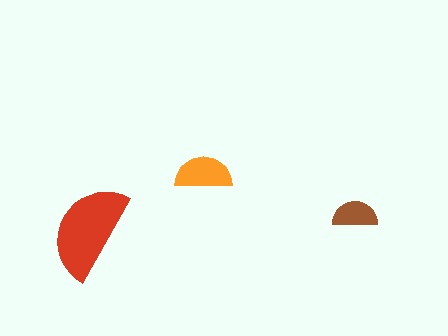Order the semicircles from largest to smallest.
the red one, the orange one, the brown one.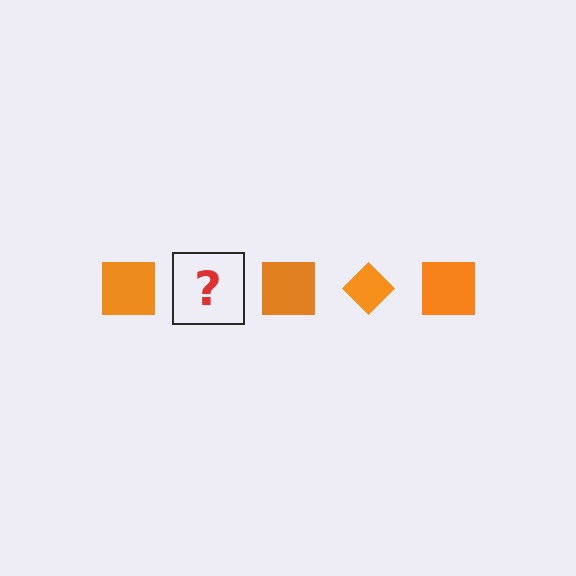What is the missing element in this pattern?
The missing element is an orange diamond.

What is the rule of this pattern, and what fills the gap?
The rule is that the pattern cycles through square, diamond shapes in orange. The gap should be filled with an orange diamond.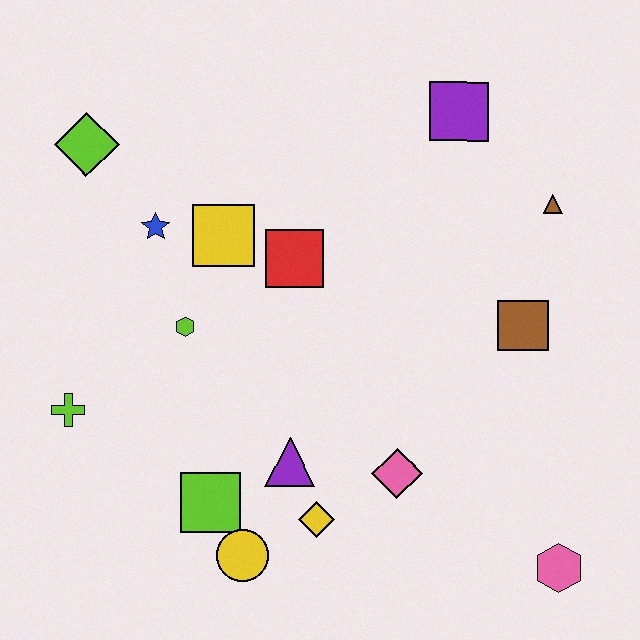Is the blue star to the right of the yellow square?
No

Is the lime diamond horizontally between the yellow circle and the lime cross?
Yes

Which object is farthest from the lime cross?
The brown triangle is farthest from the lime cross.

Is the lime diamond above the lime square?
Yes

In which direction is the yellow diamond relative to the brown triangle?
The yellow diamond is below the brown triangle.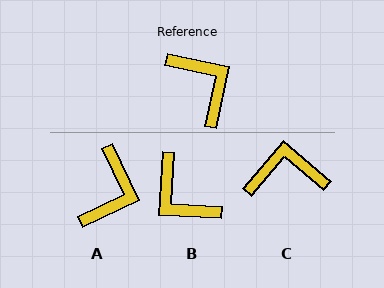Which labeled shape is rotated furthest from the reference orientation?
B, about 171 degrees away.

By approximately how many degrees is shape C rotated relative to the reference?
Approximately 61 degrees counter-clockwise.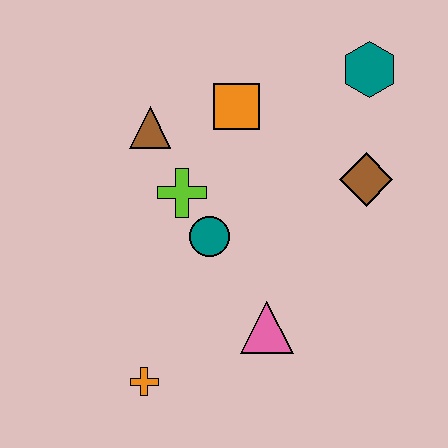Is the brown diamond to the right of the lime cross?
Yes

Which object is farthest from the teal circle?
The teal hexagon is farthest from the teal circle.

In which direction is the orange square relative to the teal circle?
The orange square is above the teal circle.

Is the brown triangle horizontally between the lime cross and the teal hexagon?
No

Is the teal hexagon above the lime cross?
Yes